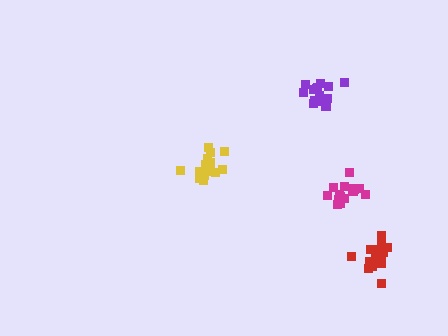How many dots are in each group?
Group 1: 16 dots, Group 2: 17 dots, Group 3: 16 dots, Group 4: 16 dots (65 total).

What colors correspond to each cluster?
The clusters are colored: magenta, yellow, red, purple.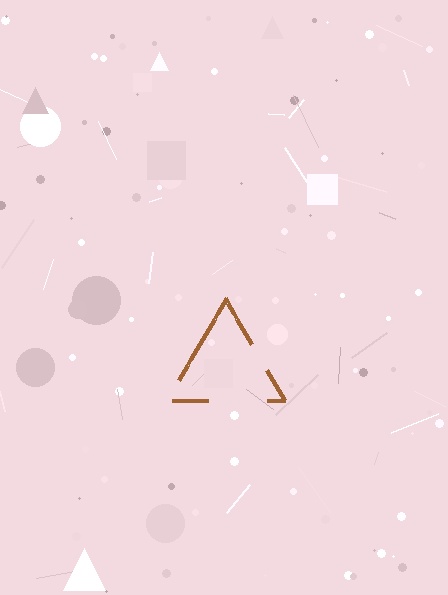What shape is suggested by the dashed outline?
The dashed outline suggests a triangle.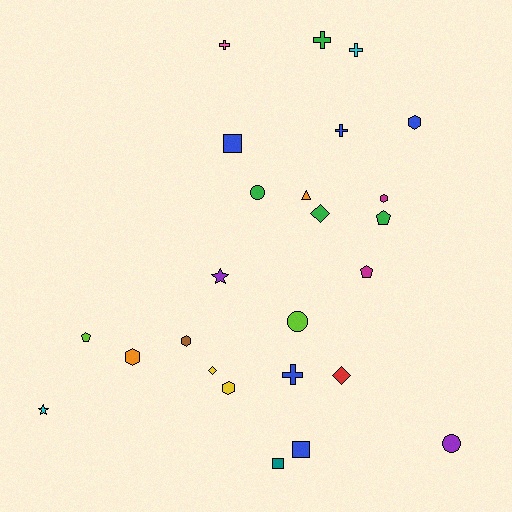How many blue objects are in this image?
There are 5 blue objects.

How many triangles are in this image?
There is 1 triangle.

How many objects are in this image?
There are 25 objects.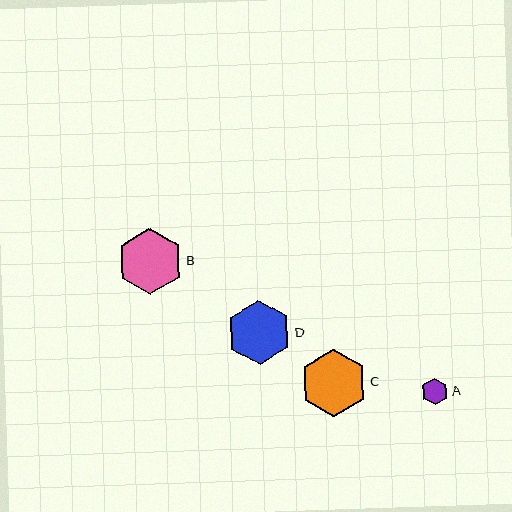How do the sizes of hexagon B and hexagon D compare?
Hexagon B and hexagon D are approximately the same size.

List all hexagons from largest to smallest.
From largest to smallest: C, B, D, A.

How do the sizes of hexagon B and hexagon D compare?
Hexagon B and hexagon D are approximately the same size.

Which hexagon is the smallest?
Hexagon A is the smallest with a size of approximately 27 pixels.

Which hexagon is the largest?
Hexagon C is the largest with a size of approximately 68 pixels.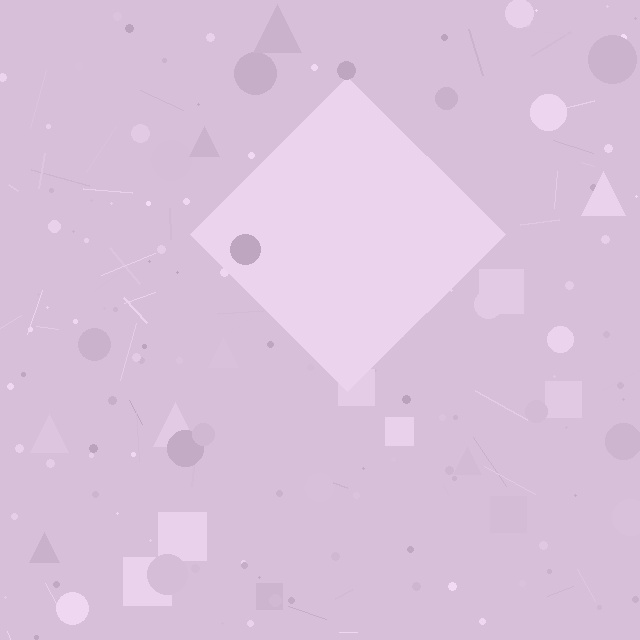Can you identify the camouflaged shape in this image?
The camouflaged shape is a diamond.